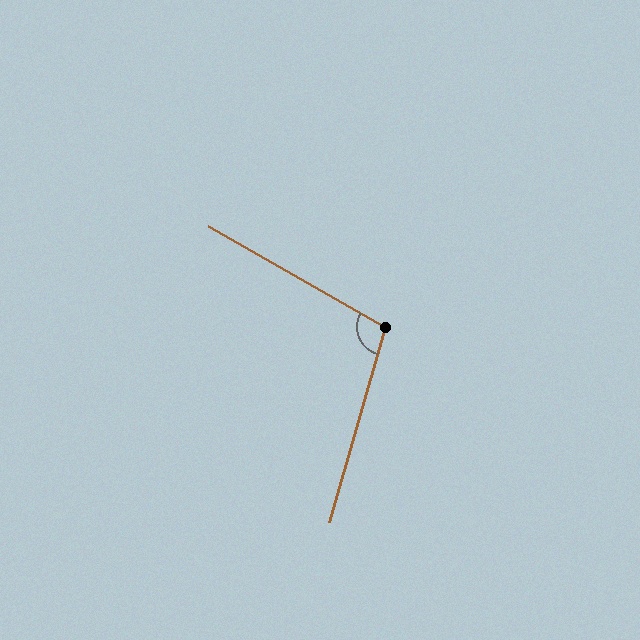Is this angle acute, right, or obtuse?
It is obtuse.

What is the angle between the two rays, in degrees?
Approximately 104 degrees.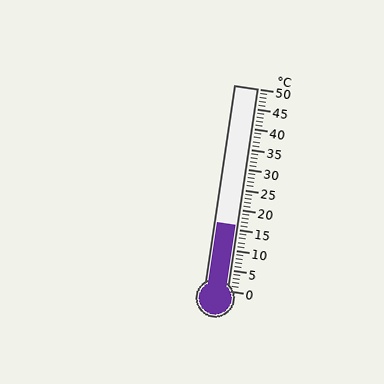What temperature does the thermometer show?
The thermometer shows approximately 16°C.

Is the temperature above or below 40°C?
The temperature is below 40°C.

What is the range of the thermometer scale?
The thermometer scale ranges from 0°C to 50°C.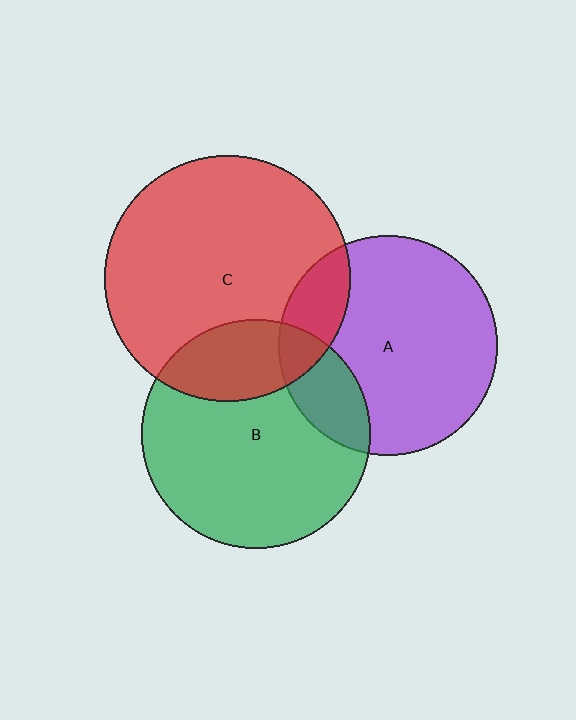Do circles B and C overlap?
Yes.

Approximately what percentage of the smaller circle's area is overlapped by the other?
Approximately 25%.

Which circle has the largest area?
Circle C (red).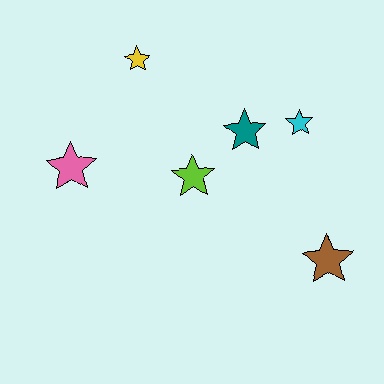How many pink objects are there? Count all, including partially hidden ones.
There is 1 pink object.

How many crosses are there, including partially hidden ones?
There are no crosses.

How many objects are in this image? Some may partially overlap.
There are 6 objects.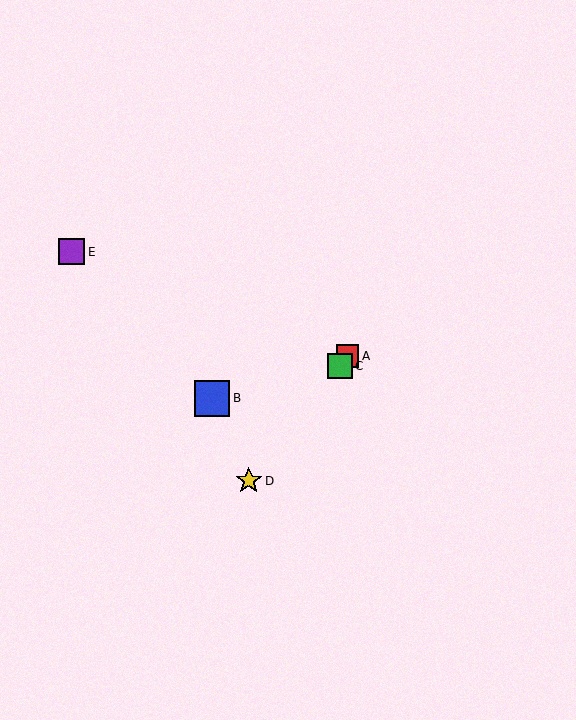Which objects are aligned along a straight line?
Objects A, C, D are aligned along a straight line.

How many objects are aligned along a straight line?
3 objects (A, C, D) are aligned along a straight line.